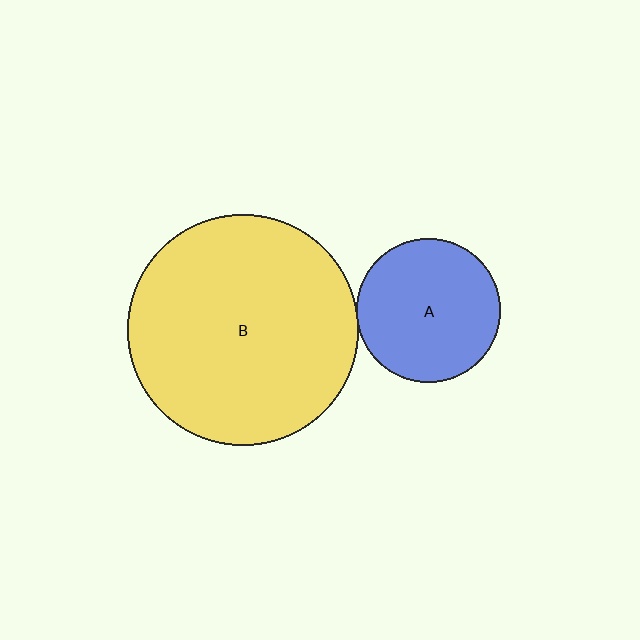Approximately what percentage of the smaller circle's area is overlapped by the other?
Approximately 5%.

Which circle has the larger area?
Circle B (yellow).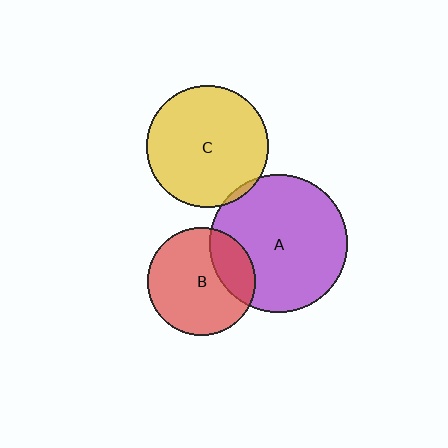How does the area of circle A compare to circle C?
Approximately 1.3 times.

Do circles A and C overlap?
Yes.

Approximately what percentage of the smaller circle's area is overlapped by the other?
Approximately 5%.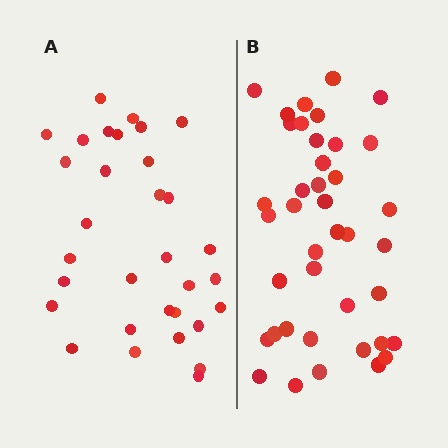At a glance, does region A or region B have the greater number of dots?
Region B (the right region) has more dots.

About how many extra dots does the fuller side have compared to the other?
Region B has roughly 8 or so more dots than region A.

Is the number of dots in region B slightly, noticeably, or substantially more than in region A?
Region B has noticeably more, but not dramatically so. The ratio is roughly 1.2 to 1.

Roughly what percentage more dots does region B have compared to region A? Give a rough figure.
About 25% more.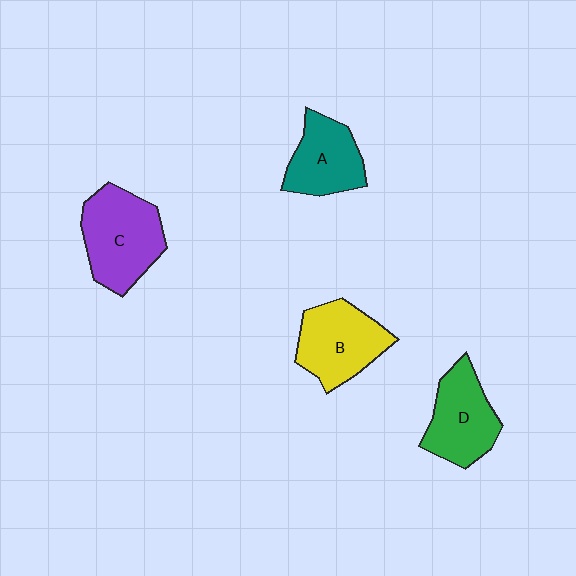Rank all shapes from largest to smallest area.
From largest to smallest: C (purple), B (yellow), D (green), A (teal).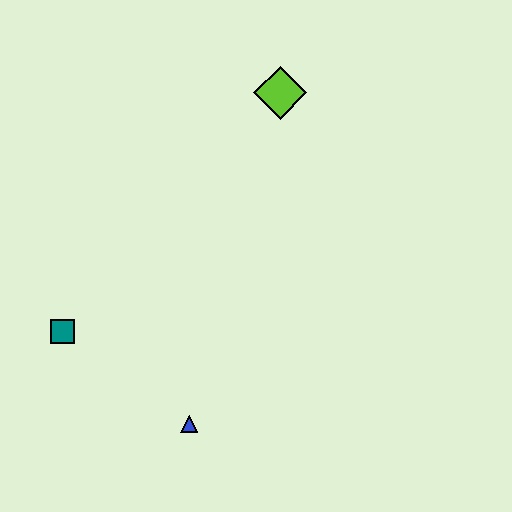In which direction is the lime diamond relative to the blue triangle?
The lime diamond is above the blue triangle.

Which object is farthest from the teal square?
The lime diamond is farthest from the teal square.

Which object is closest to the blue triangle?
The teal square is closest to the blue triangle.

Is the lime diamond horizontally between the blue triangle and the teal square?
No